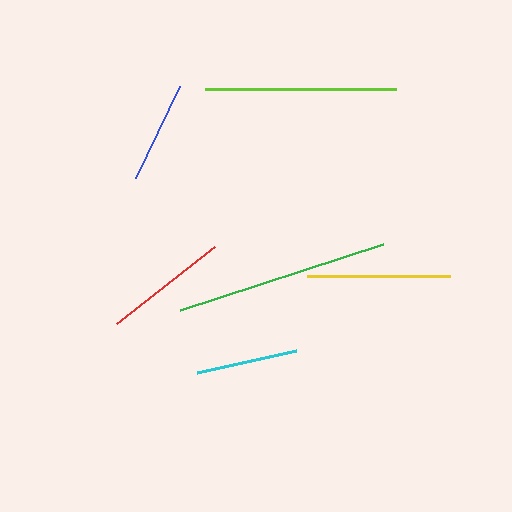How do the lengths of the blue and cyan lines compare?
The blue and cyan lines are approximately the same length.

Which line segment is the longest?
The green line is the longest at approximately 213 pixels.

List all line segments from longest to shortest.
From longest to shortest: green, lime, yellow, red, blue, cyan.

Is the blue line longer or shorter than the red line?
The red line is longer than the blue line.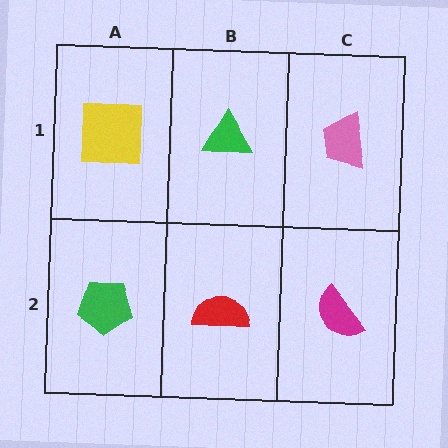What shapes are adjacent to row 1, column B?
A red semicircle (row 2, column B), a yellow square (row 1, column A), a pink trapezoid (row 1, column C).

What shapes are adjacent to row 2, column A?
A yellow square (row 1, column A), a red semicircle (row 2, column B).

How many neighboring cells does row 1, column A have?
2.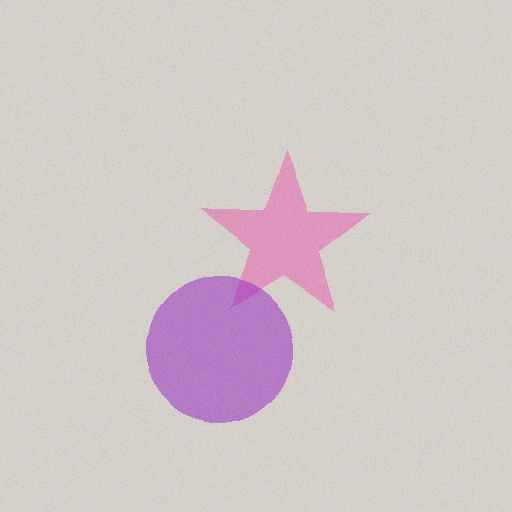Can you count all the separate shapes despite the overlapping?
Yes, there are 2 separate shapes.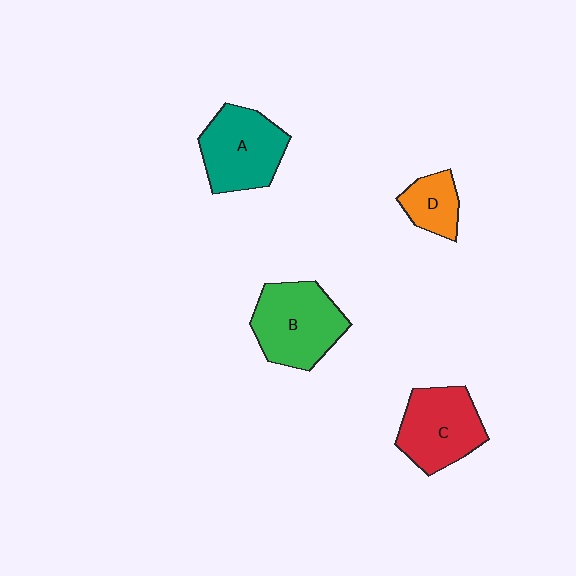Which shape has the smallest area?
Shape D (orange).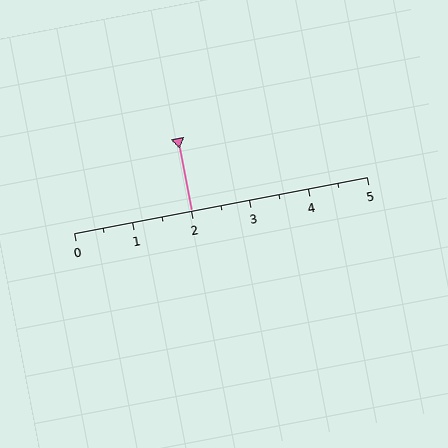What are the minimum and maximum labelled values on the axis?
The axis runs from 0 to 5.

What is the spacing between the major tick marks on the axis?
The major ticks are spaced 1 apart.